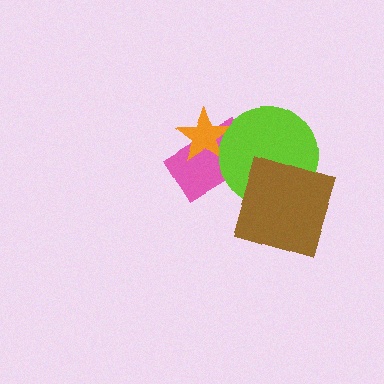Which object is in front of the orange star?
The lime circle is in front of the orange star.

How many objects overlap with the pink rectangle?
2 objects overlap with the pink rectangle.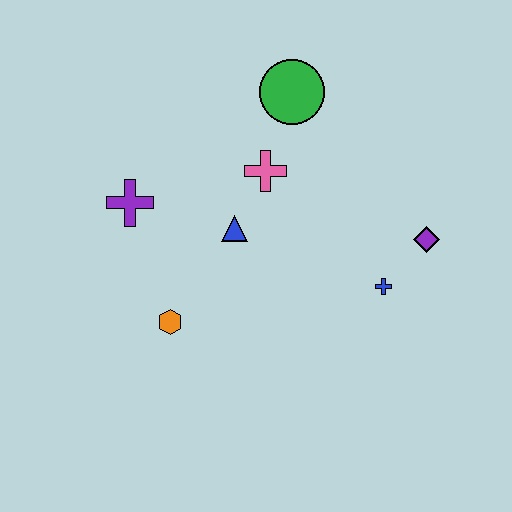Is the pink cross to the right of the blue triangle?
Yes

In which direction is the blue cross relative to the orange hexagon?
The blue cross is to the right of the orange hexagon.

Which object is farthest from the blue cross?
The purple cross is farthest from the blue cross.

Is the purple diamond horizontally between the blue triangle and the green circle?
No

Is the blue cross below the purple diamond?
Yes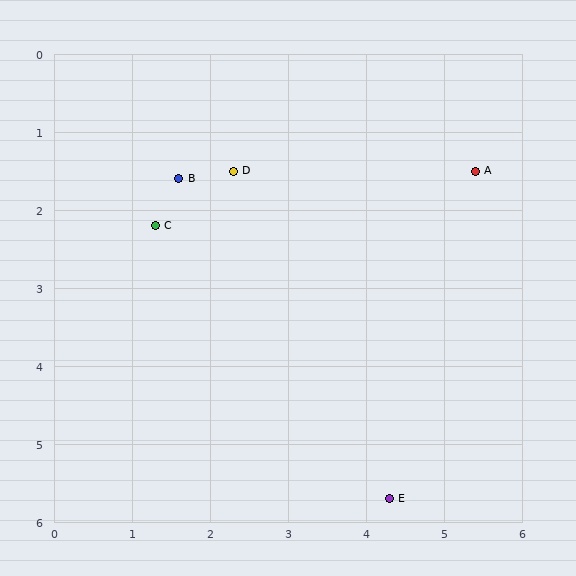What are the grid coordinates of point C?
Point C is at approximately (1.3, 2.2).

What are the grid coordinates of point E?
Point E is at approximately (4.3, 5.7).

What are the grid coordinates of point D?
Point D is at approximately (2.3, 1.5).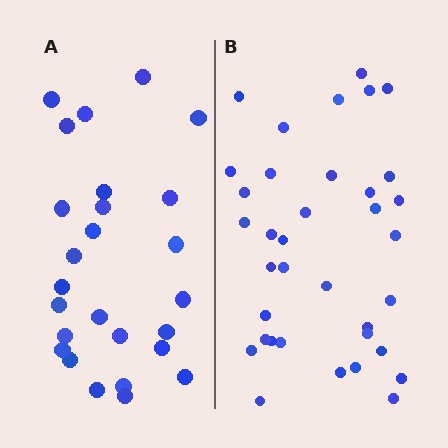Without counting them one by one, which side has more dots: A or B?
Region B (the right region) has more dots.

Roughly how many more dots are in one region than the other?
Region B has roughly 10 or so more dots than region A.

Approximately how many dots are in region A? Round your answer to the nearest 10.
About 30 dots. (The exact count is 26, which rounds to 30.)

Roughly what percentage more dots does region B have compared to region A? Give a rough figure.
About 40% more.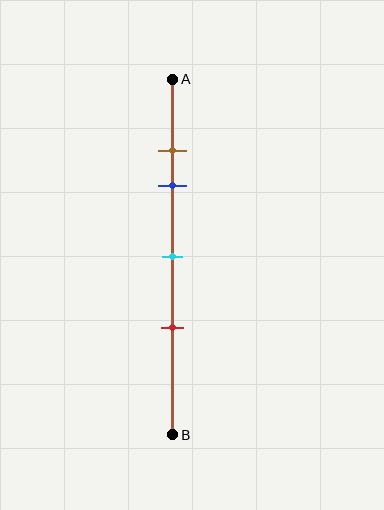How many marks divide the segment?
There are 4 marks dividing the segment.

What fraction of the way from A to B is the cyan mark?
The cyan mark is approximately 50% (0.5) of the way from A to B.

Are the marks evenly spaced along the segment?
No, the marks are not evenly spaced.